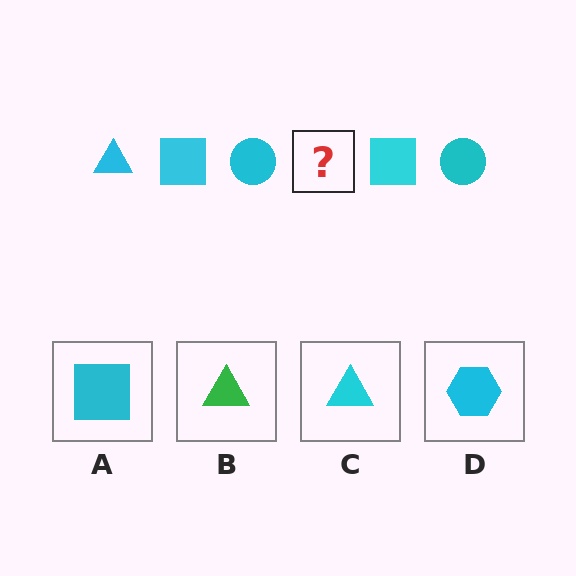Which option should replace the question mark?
Option C.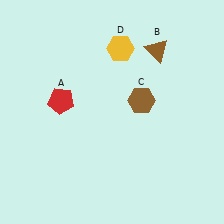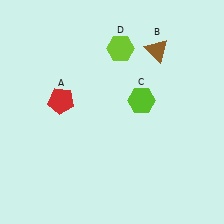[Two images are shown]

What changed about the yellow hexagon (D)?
In Image 1, D is yellow. In Image 2, it changed to lime.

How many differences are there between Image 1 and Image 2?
There are 2 differences between the two images.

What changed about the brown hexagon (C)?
In Image 1, C is brown. In Image 2, it changed to lime.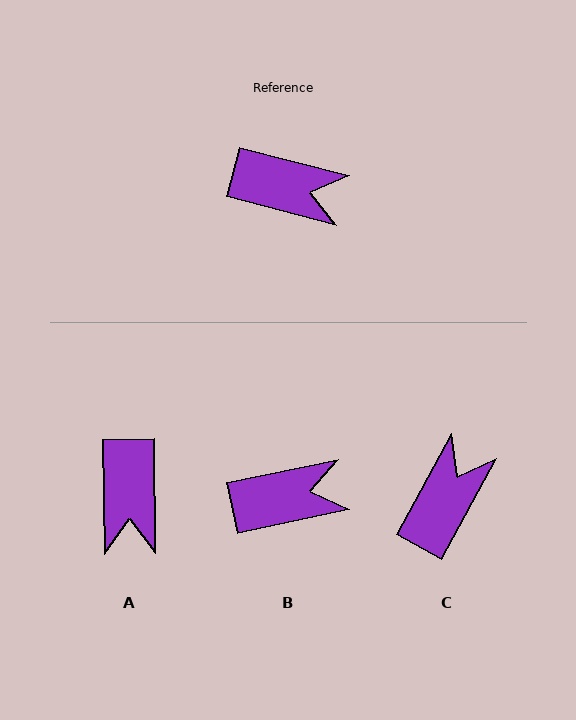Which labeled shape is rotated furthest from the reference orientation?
C, about 76 degrees away.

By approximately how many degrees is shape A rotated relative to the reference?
Approximately 75 degrees clockwise.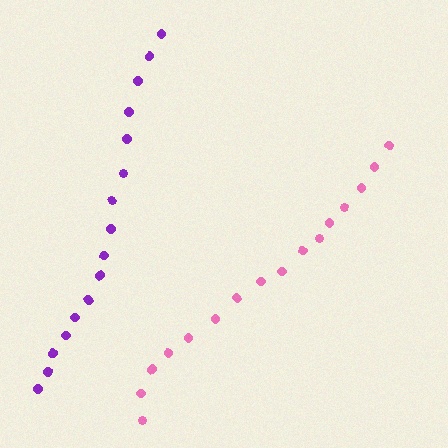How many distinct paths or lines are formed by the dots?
There are 2 distinct paths.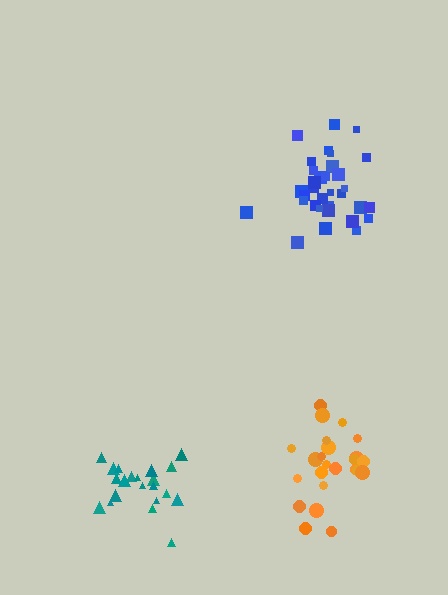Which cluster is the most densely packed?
Teal.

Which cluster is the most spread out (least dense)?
Orange.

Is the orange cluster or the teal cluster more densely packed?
Teal.